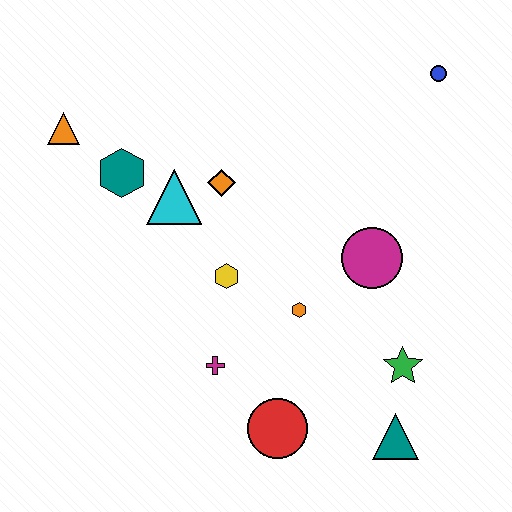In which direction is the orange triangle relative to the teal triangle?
The orange triangle is to the left of the teal triangle.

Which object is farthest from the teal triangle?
The orange triangle is farthest from the teal triangle.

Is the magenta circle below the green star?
No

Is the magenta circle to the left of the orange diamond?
No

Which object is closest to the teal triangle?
The green star is closest to the teal triangle.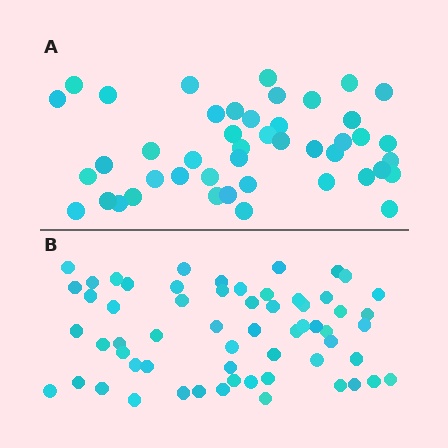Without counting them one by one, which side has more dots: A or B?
Region B (the bottom region) has more dots.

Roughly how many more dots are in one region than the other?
Region B has approximately 15 more dots than region A.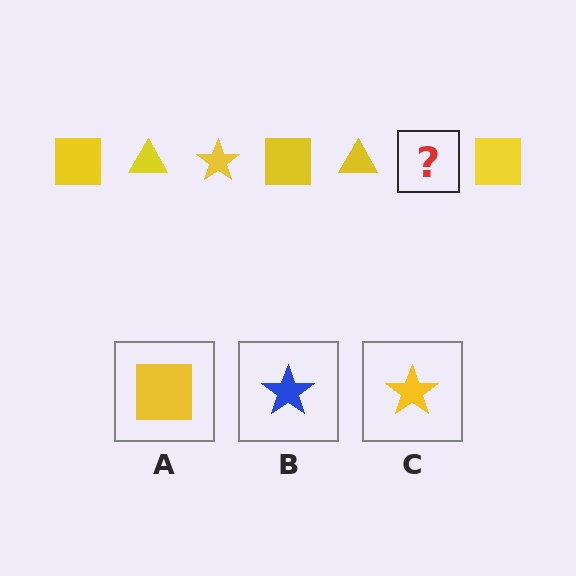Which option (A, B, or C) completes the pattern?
C.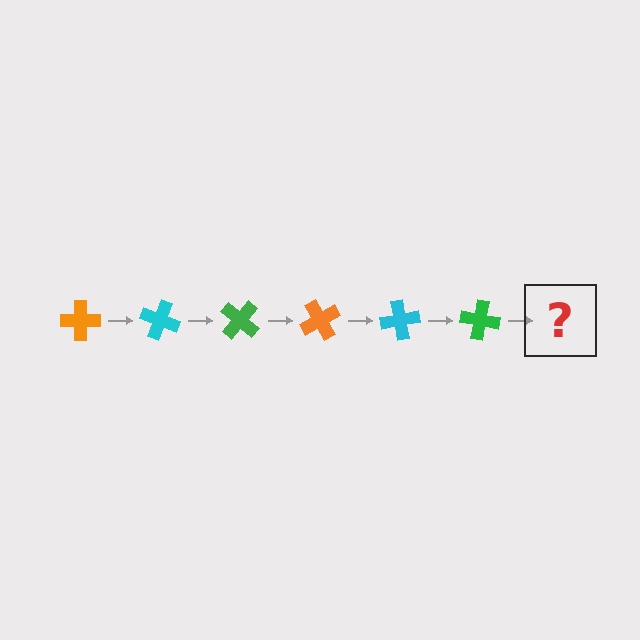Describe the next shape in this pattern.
It should be an orange cross, rotated 120 degrees from the start.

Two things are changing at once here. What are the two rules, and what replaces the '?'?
The two rules are that it rotates 20 degrees each step and the color cycles through orange, cyan, and green. The '?' should be an orange cross, rotated 120 degrees from the start.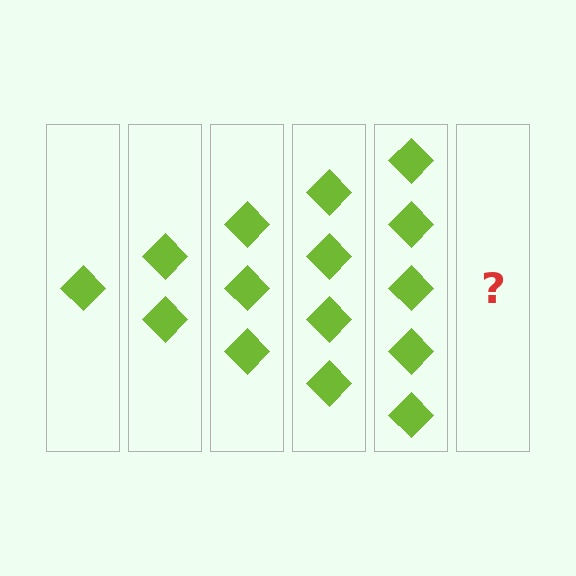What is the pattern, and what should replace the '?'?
The pattern is that each step adds one more diamond. The '?' should be 6 diamonds.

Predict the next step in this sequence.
The next step is 6 diamonds.